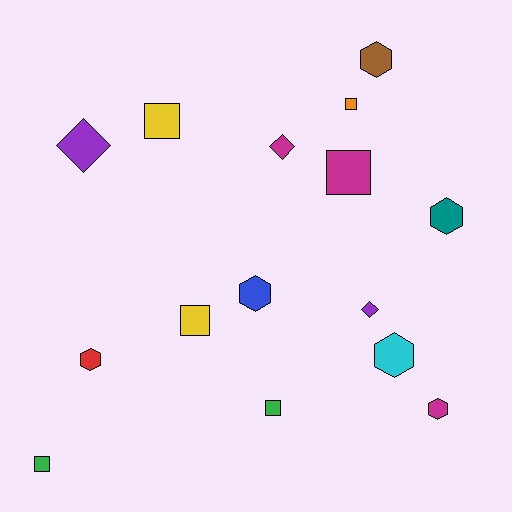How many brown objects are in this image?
There is 1 brown object.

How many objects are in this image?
There are 15 objects.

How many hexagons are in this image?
There are 6 hexagons.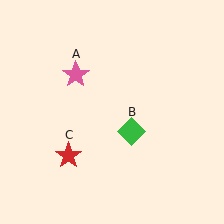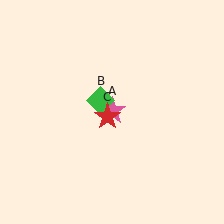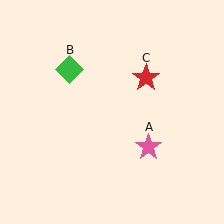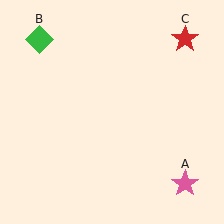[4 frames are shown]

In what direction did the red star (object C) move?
The red star (object C) moved up and to the right.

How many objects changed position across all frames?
3 objects changed position: pink star (object A), green diamond (object B), red star (object C).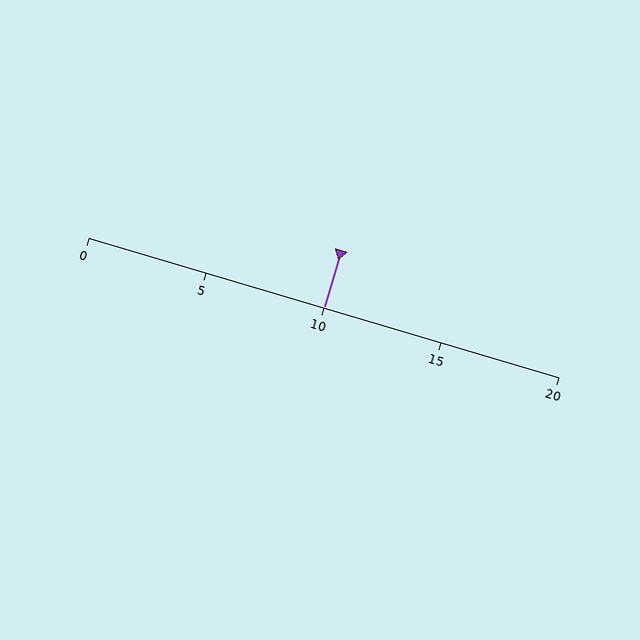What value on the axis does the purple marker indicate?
The marker indicates approximately 10.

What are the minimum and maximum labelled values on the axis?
The axis runs from 0 to 20.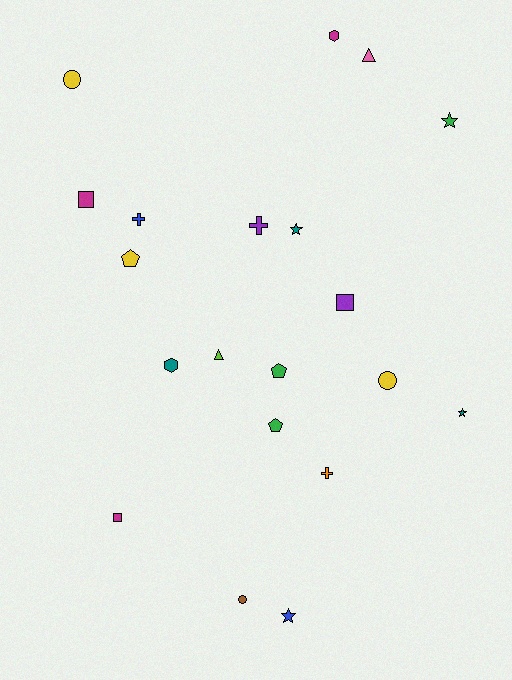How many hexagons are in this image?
There are 2 hexagons.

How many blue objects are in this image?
There are 2 blue objects.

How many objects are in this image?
There are 20 objects.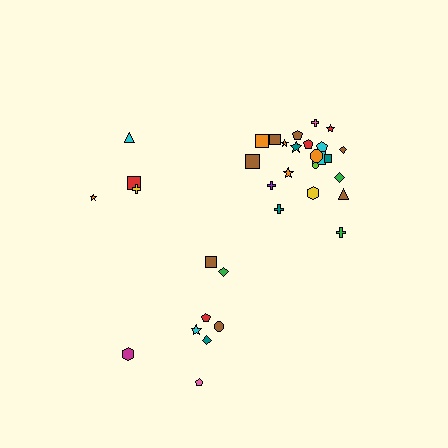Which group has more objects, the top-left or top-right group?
The top-right group.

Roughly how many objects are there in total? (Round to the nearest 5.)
Roughly 35 objects in total.